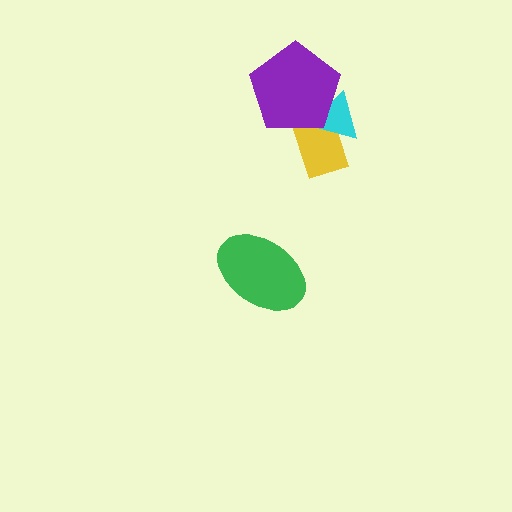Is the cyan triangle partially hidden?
Yes, it is partially covered by another shape.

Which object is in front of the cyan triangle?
The purple pentagon is in front of the cyan triangle.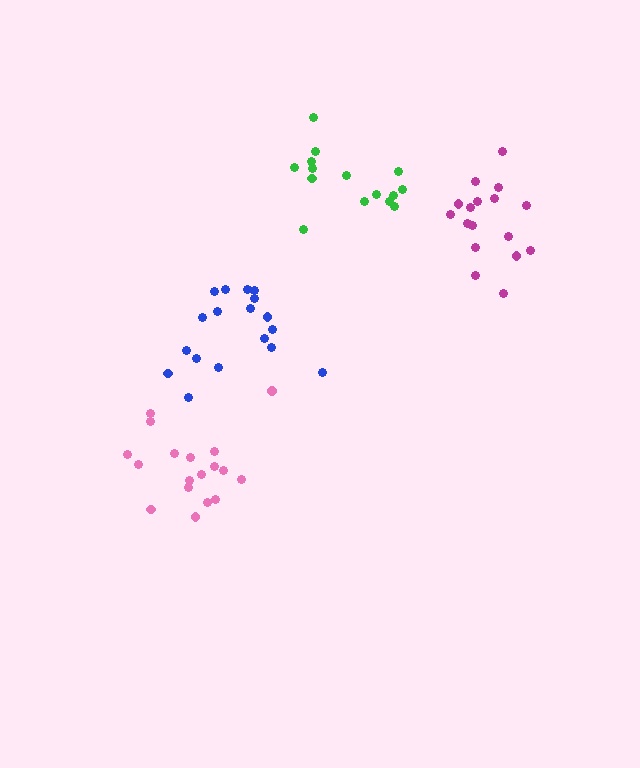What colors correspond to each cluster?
The clusters are colored: blue, pink, magenta, green.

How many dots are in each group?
Group 1: 18 dots, Group 2: 18 dots, Group 3: 17 dots, Group 4: 15 dots (68 total).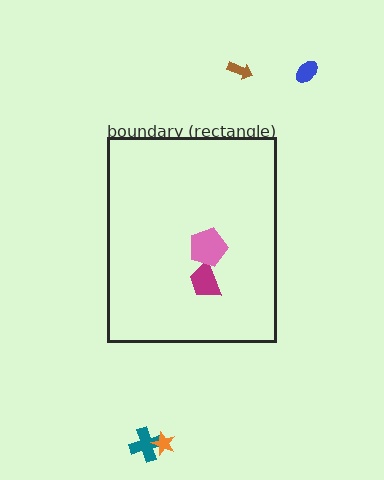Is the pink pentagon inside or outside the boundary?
Inside.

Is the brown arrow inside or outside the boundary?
Outside.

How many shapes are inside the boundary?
2 inside, 4 outside.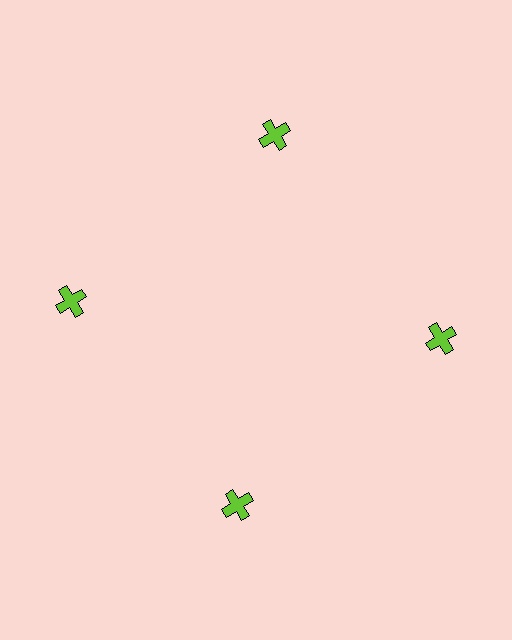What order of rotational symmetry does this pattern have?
This pattern has 4-fold rotational symmetry.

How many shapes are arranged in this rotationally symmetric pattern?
There are 4 shapes, arranged in 4 groups of 1.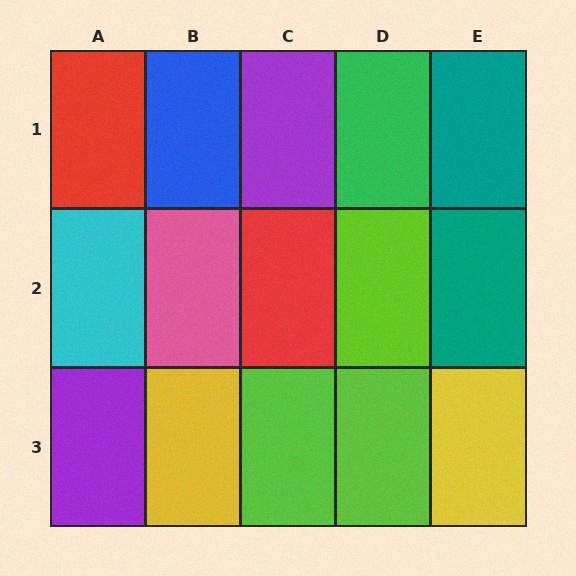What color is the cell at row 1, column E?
Teal.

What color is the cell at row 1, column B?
Blue.